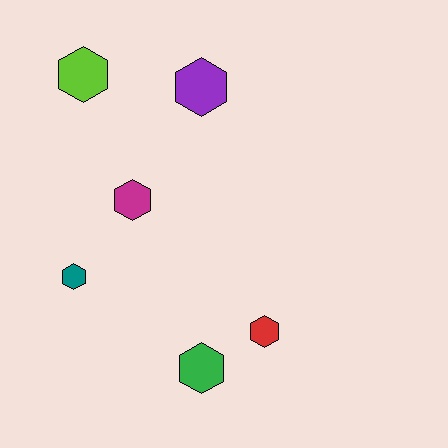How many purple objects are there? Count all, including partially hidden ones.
There is 1 purple object.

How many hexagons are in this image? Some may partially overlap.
There are 6 hexagons.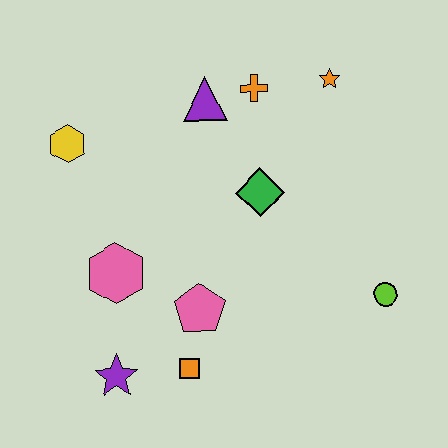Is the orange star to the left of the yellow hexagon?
No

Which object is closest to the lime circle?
The green diamond is closest to the lime circle.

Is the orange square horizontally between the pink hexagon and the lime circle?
Yes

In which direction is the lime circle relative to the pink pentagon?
The lime circle is to the right of the pink pentagon.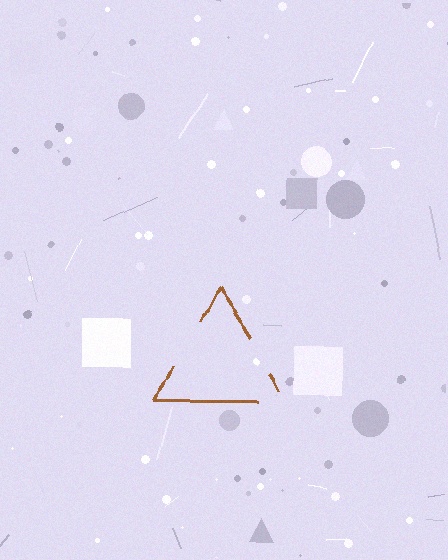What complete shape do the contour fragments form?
The contour fragments form a triangle.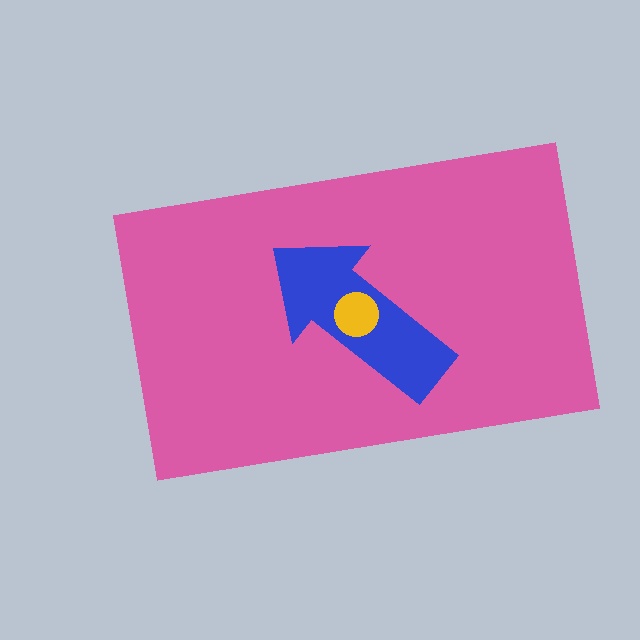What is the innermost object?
The yellow circle.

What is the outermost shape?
The pink rectangle.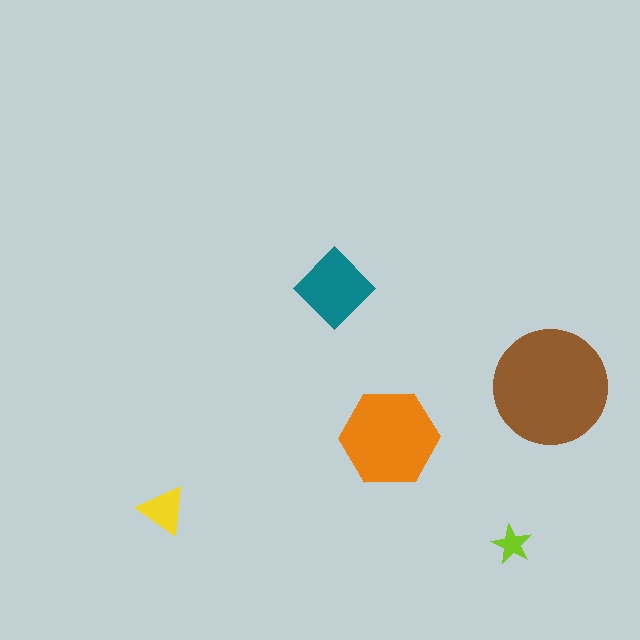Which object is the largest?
The brown circle.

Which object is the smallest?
The lime star.